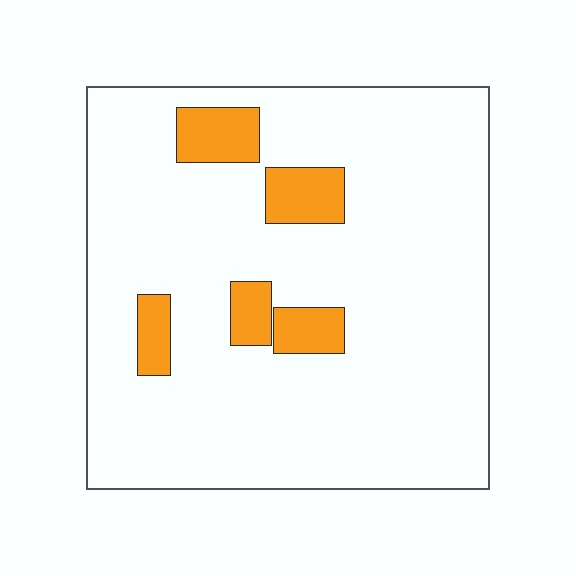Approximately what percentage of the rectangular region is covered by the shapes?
Approximately 10%.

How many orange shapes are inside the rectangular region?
5.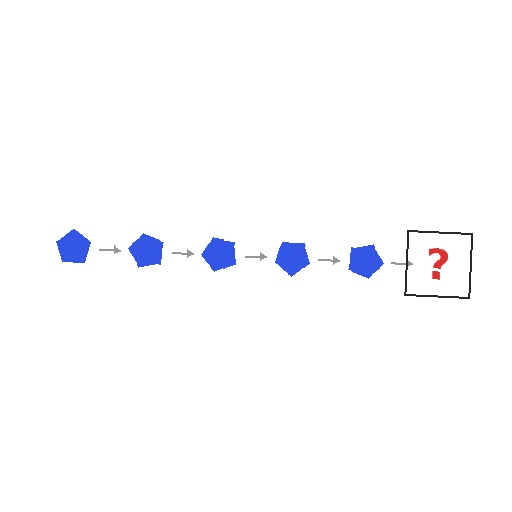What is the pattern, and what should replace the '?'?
The pattern is that the pentagon rotates 60 degrees each step. The '?' should be a blue pentagon rotated 300 degrees.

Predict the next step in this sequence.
The next step is a blue pentagon rotated 300 degrees.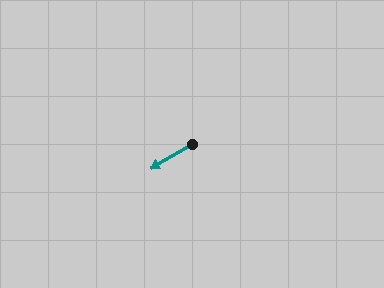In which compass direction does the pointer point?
Southwest.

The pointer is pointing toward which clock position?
Roughly 8 o'clock.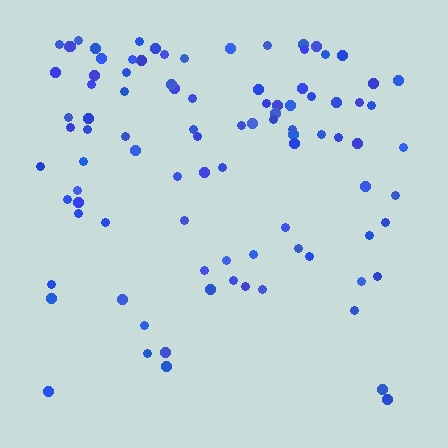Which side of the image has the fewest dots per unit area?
The bottom.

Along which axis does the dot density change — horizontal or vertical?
Vertical.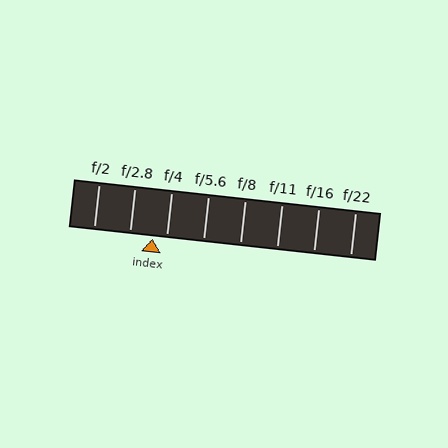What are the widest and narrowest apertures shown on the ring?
The widest aperture shown is f/2 and the narrowest is f/22.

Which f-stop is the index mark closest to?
The index mark is closest to f/4.